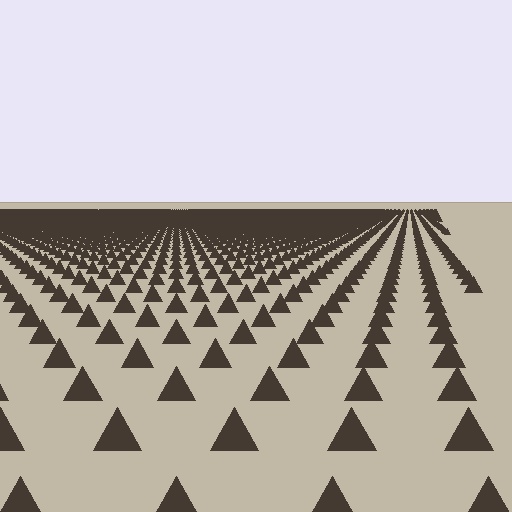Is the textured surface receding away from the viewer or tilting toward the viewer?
The surface is receding away from the viewer. Texture elements get smaller and denser toward the top.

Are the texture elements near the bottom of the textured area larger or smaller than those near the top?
Larger. Near the bottom, elements are closer to the viewer and appear at a bigger on-screen size.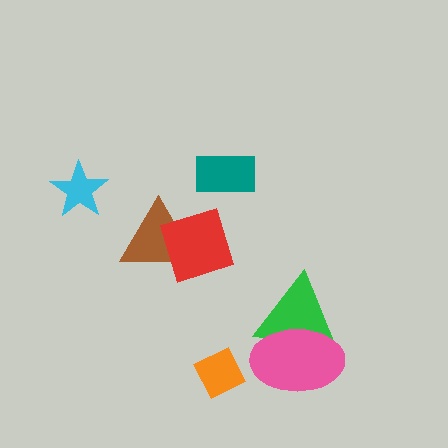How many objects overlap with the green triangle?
1 object overlaps with the green triangle.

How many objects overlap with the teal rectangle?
0 objects overlap with the teal rectangle.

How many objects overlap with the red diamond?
1 object overlaps with the red diamond.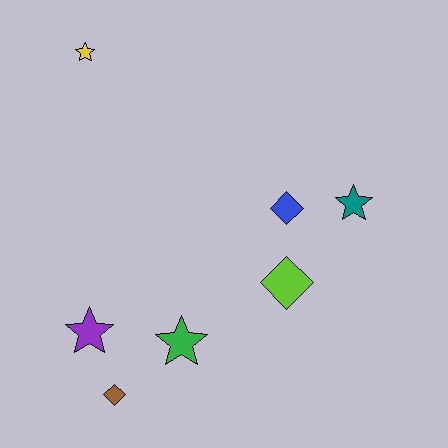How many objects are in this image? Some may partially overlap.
There are 7 objects.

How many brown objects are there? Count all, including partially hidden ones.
There is 1 brown object.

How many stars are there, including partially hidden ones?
There are 4 stars.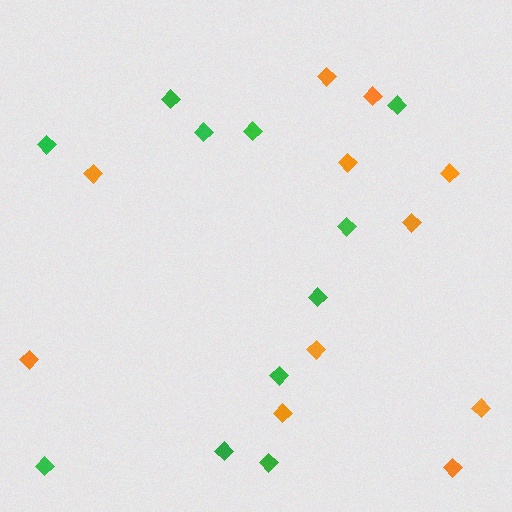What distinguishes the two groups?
There are 2 groups: one group of orange diamonds (11) and one group of green diamonds (11).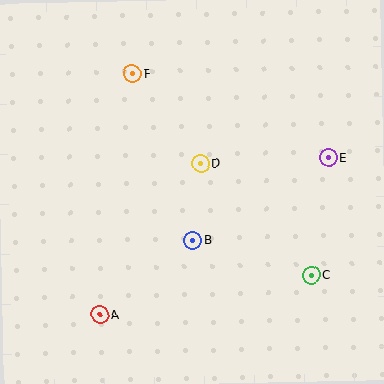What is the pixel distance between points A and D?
The distance between A and D is 181 pixels.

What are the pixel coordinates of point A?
Point A is at (100, 315).